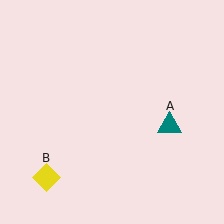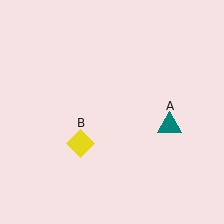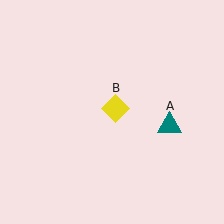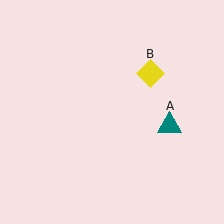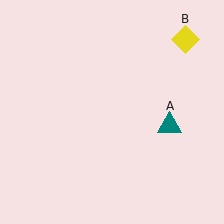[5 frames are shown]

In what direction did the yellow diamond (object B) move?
The yellow diamond (object B) moved up and to the right.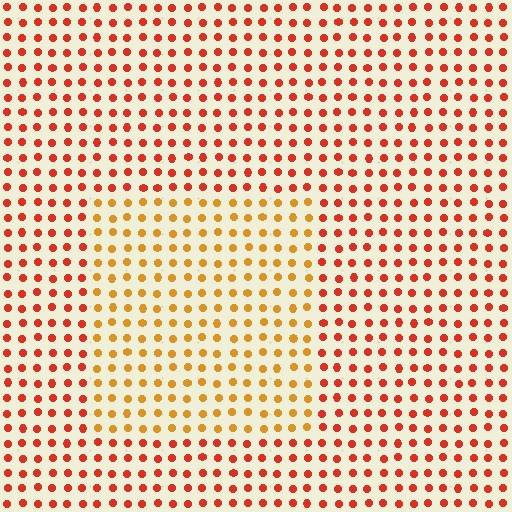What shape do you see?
I see a rectangle.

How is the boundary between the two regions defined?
The boundary is defined purely by a slight shift in hue (about 33 degrees). Spacing, size, and orientation are identical on both sides.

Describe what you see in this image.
The image is filled with small red elements in a uniform arrangement. A rectangle-shaped region is visible where the elements are tinted to a slightly different hue, forming a subtle color boundary.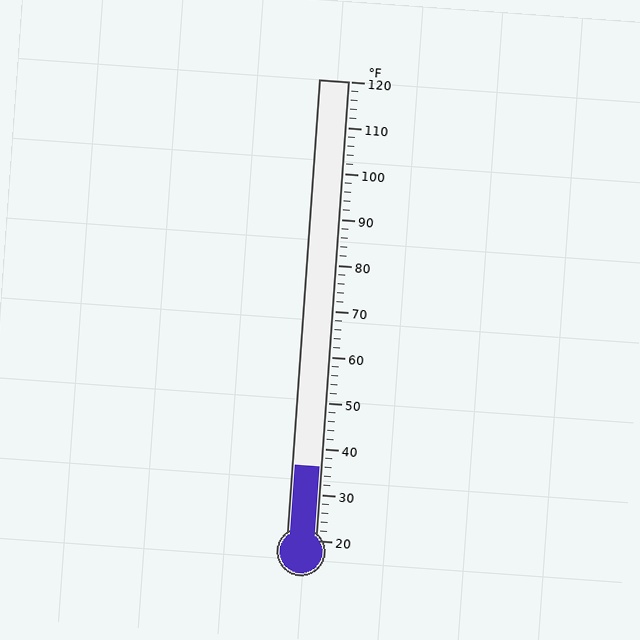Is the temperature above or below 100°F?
The temperature is below 100°F.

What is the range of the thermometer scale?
The thermometer scale ranges from 20°F to 120°F.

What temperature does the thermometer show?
The thermometer shows approximately 36°F.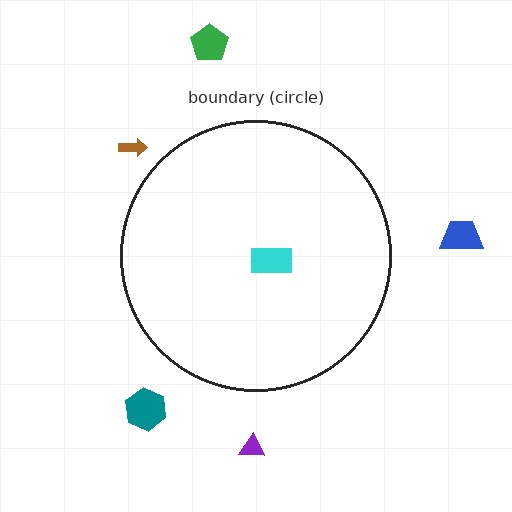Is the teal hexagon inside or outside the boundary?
Outside.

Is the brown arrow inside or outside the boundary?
Outside.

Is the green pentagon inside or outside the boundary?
Outside.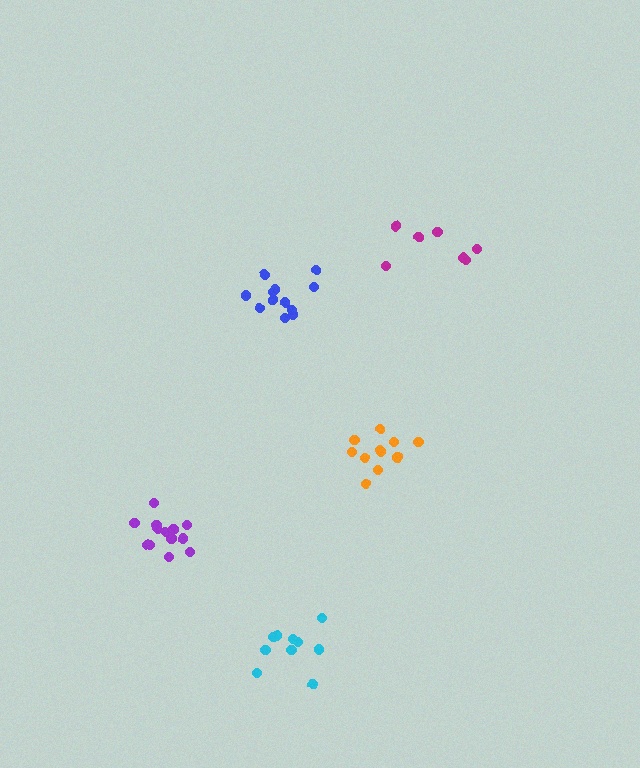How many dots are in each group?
Group 1: 13 dots, Group 2: 7 dots, Group 3: 11 dots, Group 4: 10 dots, Group 5: 12 dots (53 total).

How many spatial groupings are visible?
There are 5 spatial groupings.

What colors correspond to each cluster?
The clusters are colored: purple, magenta, orange, cyan, blue.